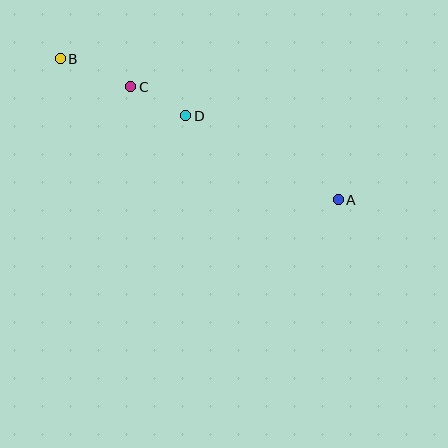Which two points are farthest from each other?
Points A and B are farthest from each other.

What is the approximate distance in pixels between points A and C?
The distance between A and C is approximately 236 pixels.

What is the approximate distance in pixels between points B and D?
The distance between B and D is approximately 138 pixels.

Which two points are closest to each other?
Points C and D are closest to each other.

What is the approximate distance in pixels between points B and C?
The distance between B and C is approximately 76 pixels.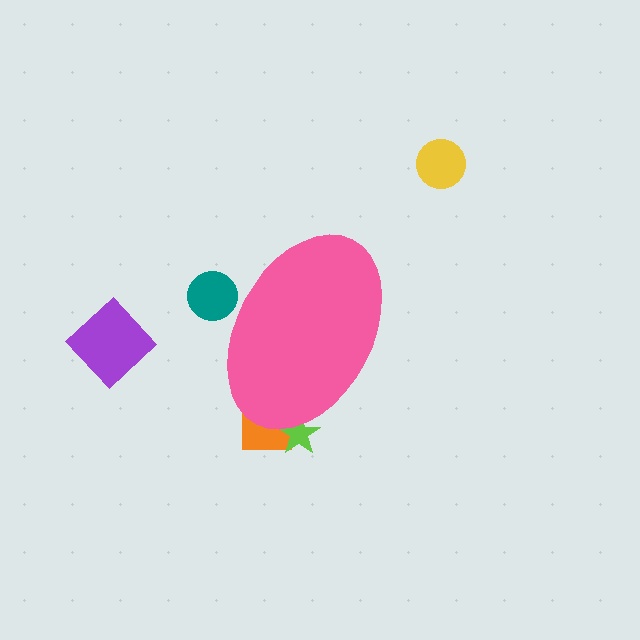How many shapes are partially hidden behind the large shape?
3 shapes are partially hidden.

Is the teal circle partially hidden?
Yes, the teal circle is partially hidden behind the pink ellipse.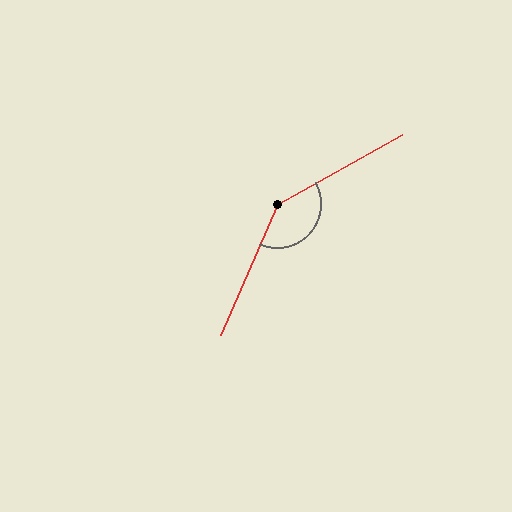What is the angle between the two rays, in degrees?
Approximately 143 degrees.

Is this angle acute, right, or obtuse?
It is obtuse.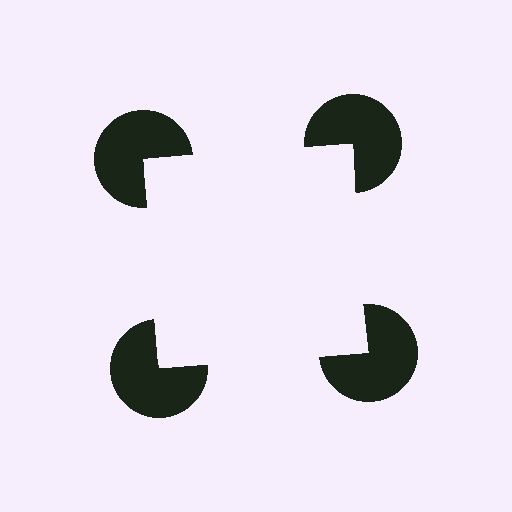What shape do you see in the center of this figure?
An illusory square — its edges are inferred from the aligned wedge cuts in the pac-man discs, not physically drawn.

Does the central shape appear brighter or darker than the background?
It typically appears slightly brighter than the background, even though no actual brightness change is drawn.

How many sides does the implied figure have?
4 sides.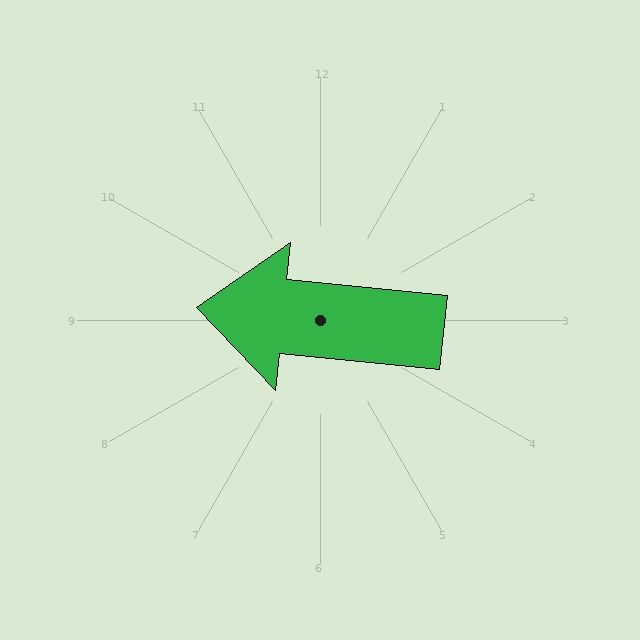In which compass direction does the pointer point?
West.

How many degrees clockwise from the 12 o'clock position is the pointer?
Approximately 276 degrees.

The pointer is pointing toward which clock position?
Roughly 9 o'clock.